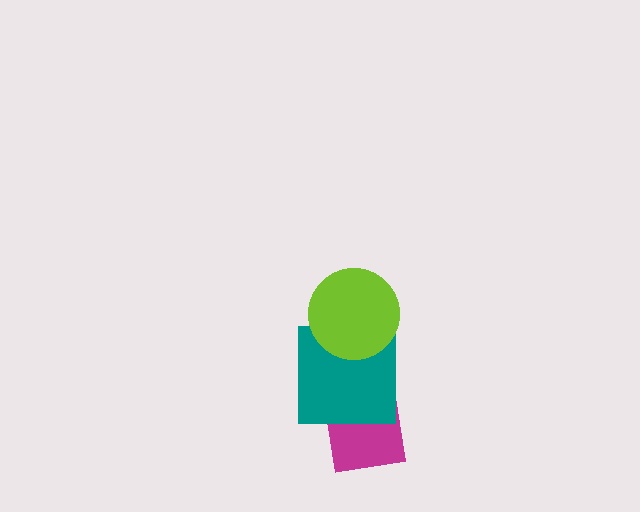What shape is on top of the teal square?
The lime circle is on top of the teal square.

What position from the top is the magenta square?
The magenta square is 3rd from the top.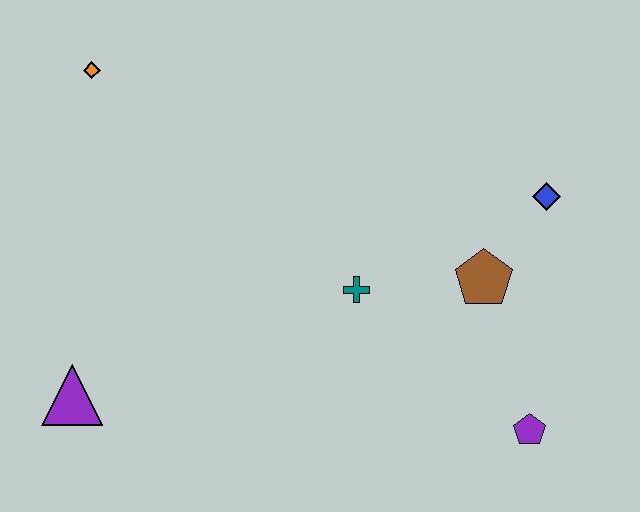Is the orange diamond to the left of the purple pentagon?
Yes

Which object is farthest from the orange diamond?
The purple pentagon is farthest from the orange diamond.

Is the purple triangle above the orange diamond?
No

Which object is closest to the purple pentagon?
The brown pentagon is closest to the purple pentagon.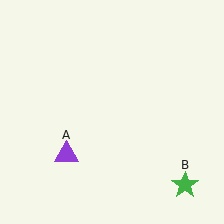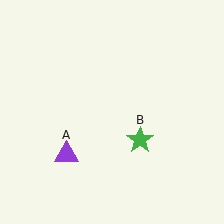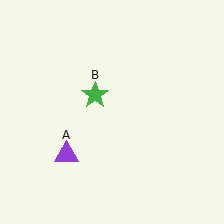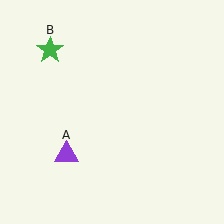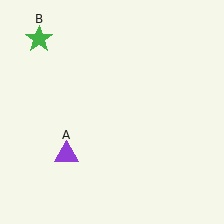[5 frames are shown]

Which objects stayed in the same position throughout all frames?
Purple triangle (object A) remained stationary.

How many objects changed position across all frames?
1 object changed position: green star (object B).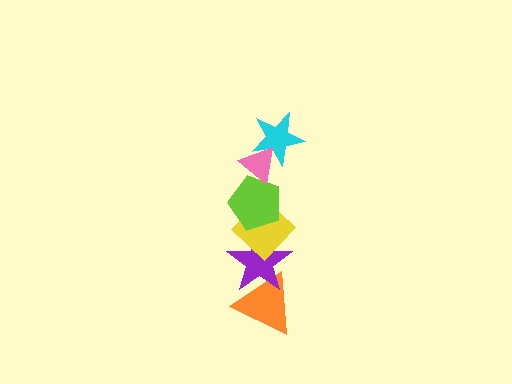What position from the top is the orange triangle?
The orange triangle is 6th from the top.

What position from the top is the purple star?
The purple star is 5th from the top.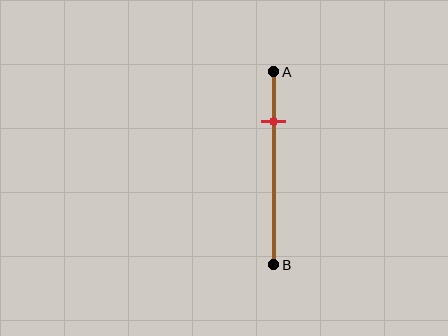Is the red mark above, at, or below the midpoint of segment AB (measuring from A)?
The red mark is above the midpoint of segment AB.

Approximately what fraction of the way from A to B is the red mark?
The red mark is approximately 25% of the way from A to B.